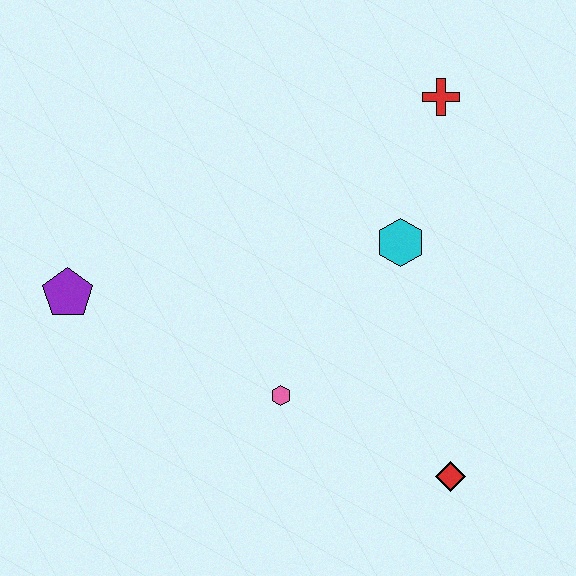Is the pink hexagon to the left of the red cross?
Yes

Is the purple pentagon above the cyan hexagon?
No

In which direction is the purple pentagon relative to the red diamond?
The purple pentagon is to the left of the red diamond.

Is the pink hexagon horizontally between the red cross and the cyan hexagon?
No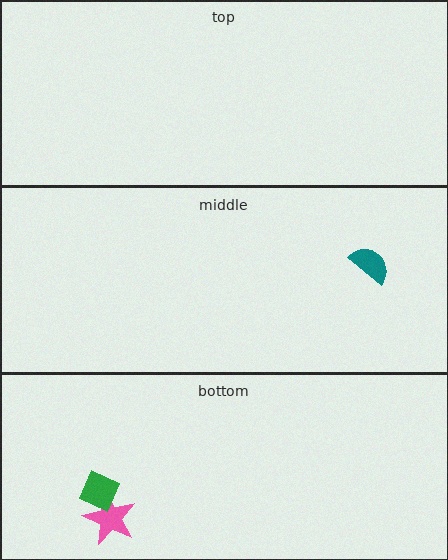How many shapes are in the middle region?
1.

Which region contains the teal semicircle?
The middle region.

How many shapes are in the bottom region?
2.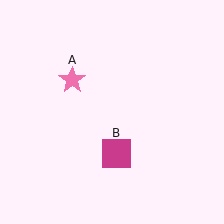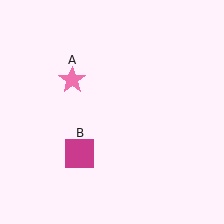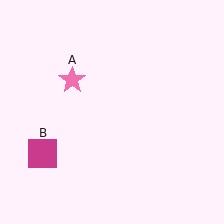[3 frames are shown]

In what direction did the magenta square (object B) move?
The magenta square (object B) moved left.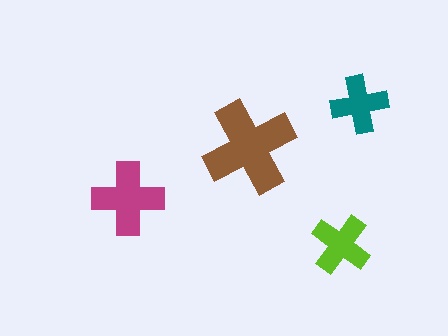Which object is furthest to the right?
The teal cross is rightmost.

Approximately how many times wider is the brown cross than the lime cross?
About 1.5 times wider.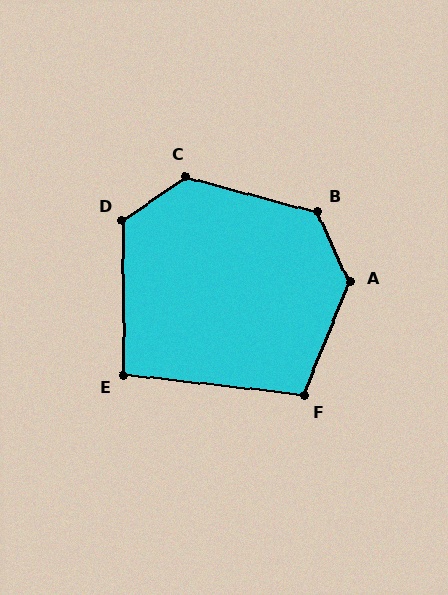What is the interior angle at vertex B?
Approximately 130 degrees (obtuse).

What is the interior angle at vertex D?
Approximately 125 degrees (obtuse).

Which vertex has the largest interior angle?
A, at approximately 134 degrees.